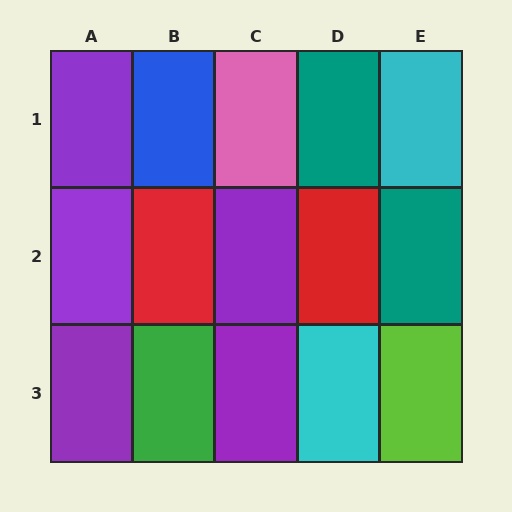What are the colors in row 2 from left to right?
Purple, red, purple, red, teal.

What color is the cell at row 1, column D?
Teal.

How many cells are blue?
1 cell is blue.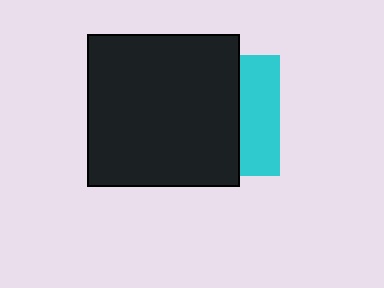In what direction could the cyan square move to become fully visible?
The cyan square could move right. That would shift it out from behind the black square entirely.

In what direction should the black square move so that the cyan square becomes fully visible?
The black square should move left. That is the shortest direction to clear the overlap and leave the cyan square fully visible.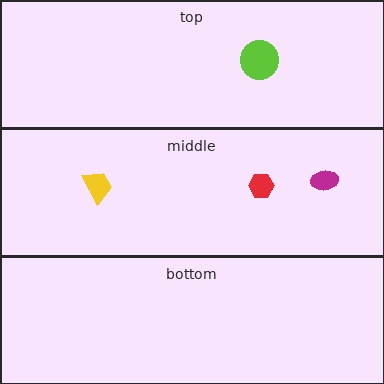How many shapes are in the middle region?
3.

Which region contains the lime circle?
The top region.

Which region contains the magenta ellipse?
The middle region.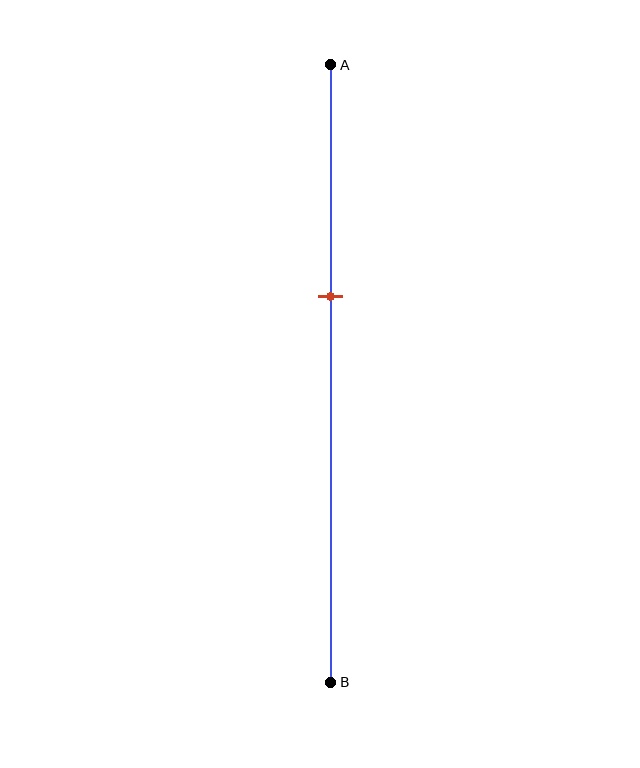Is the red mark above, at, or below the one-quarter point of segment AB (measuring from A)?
The red mark is below the one-quarter point of segment AB.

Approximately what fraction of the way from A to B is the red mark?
The red mark is approximately 35% of the way from A to B.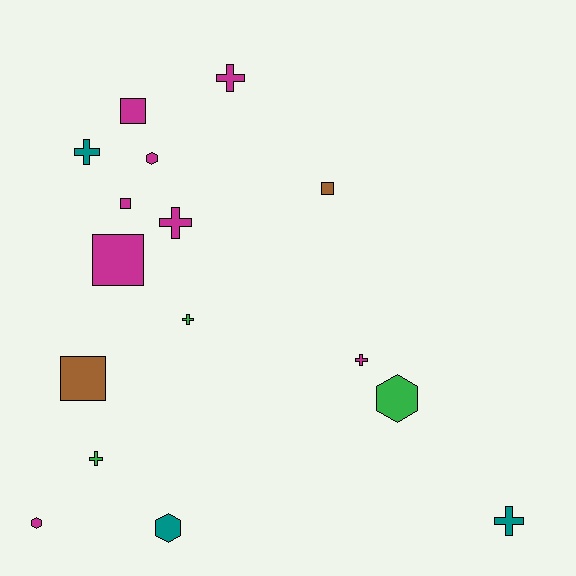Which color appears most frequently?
Magenta, with 8 objects.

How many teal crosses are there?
There are 2 teal crosses.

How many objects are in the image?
There are 16 objects.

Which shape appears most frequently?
Cross, with 7 objects.